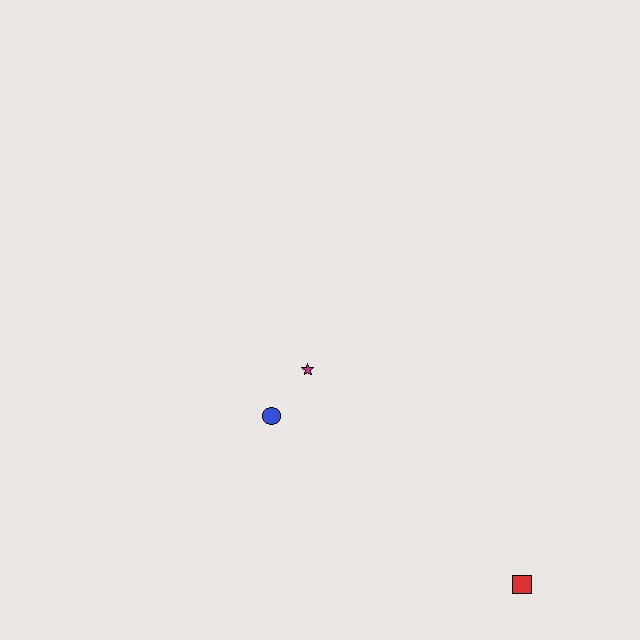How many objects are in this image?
There are 3 objects.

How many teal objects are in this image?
There are no teal objects.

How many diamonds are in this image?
There are no diamonds.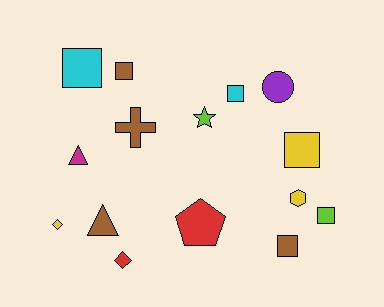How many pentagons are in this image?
There is 1 pentagon.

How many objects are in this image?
There are 15 objects.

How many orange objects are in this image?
There are no orange objects.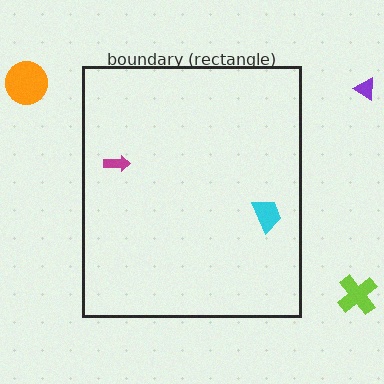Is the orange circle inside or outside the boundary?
Outside.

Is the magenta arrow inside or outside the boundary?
Inside.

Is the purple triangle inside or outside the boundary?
Outside.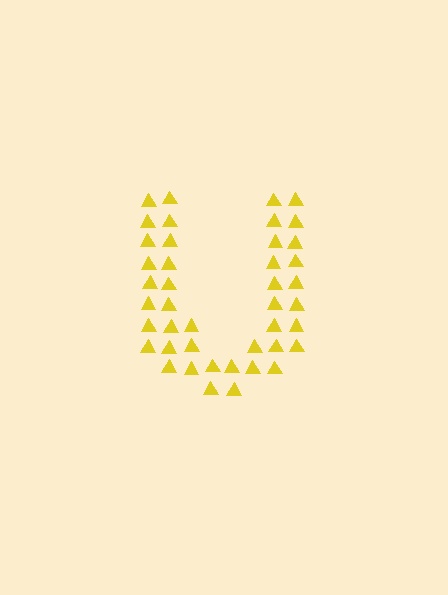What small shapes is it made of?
It is made of small triangles.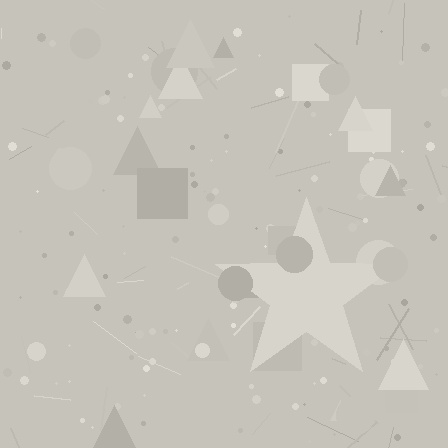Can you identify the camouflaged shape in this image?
The camouflaged shape is a star.